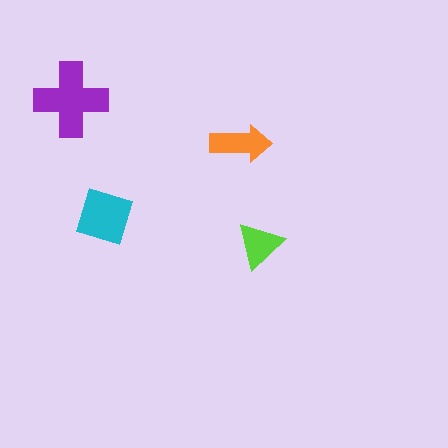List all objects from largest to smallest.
The purple cross, the cyan diamond, the orange arrow, the lime triangle.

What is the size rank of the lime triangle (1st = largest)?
4th.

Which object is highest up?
The purple cross is topmost.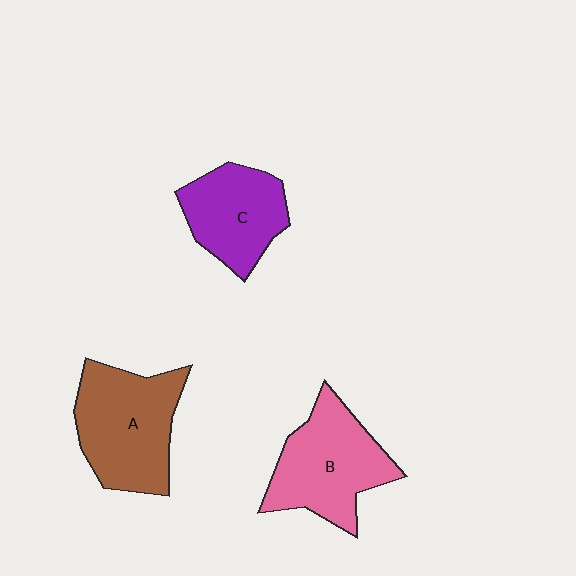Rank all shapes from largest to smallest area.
From largest to smallest: A (brown), B (pink), C (purple).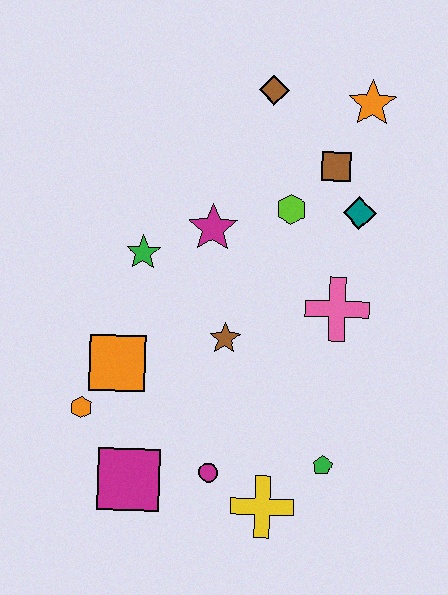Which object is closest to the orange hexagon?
The orange square is closest to the orange hexagon.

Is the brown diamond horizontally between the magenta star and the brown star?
No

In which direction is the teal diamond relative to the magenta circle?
The teal diamond is above the magenta circle.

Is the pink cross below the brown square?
Yes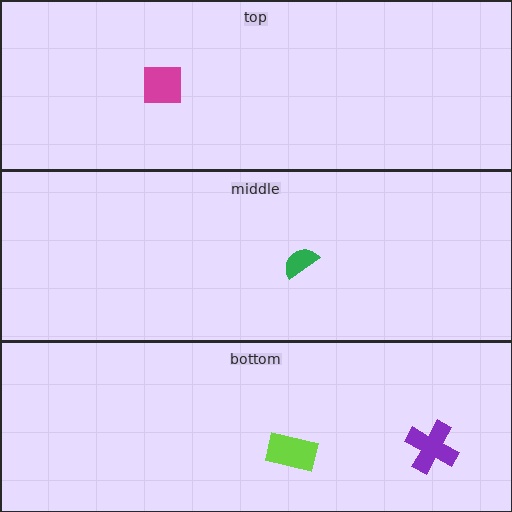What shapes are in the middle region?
The green semicircle.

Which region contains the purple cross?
The bottom region.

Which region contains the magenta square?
The top region.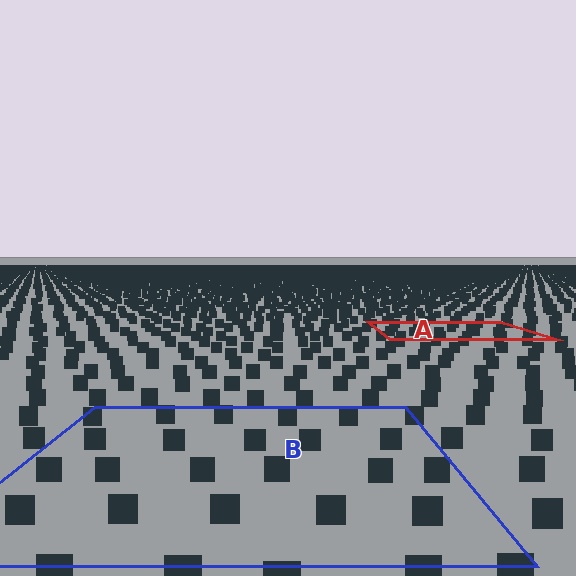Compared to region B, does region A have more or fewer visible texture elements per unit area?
Region A has more texture elements per unit area — they are packed more densely because it is farther away.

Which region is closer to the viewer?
Region B is closer. The texture elements there are larger and more spread out.